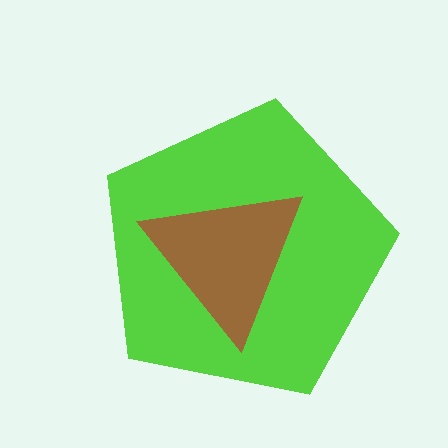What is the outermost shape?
The lime pentagon.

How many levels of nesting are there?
2.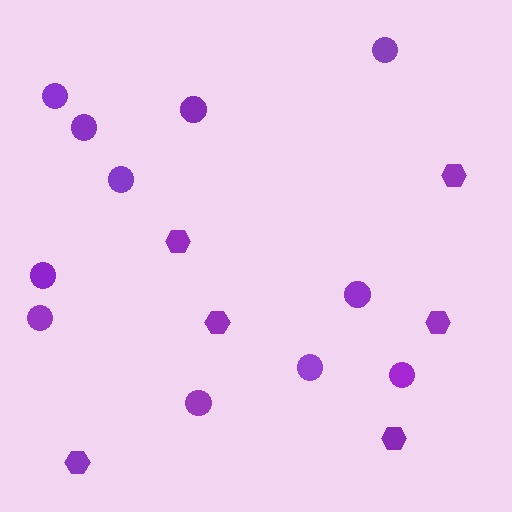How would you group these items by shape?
There are 2 groups: one group of hexagons (6) and one group of circles (11).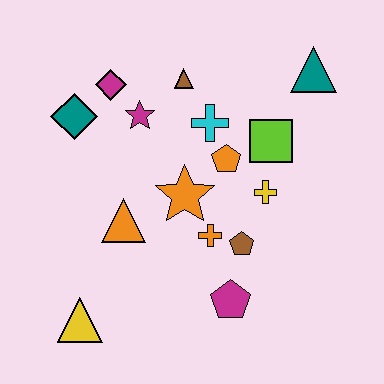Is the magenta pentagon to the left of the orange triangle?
No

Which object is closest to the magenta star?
The magenta diamond is closest to the magenta star.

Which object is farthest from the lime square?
The yellow triangle is farthest from the lime square.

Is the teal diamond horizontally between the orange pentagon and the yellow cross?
No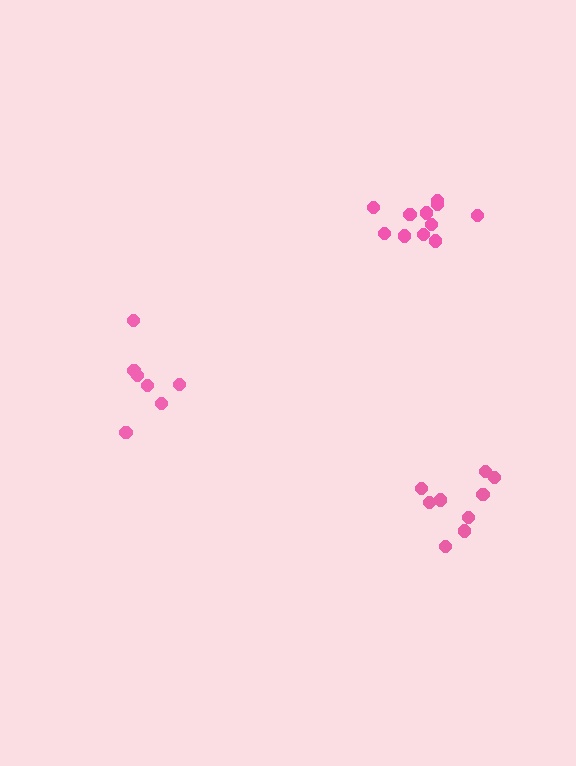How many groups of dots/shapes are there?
There are 3 groups.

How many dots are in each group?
Group 1: 9 dots, Group 2: 7 dots, Group 3: 11 dots (27 total).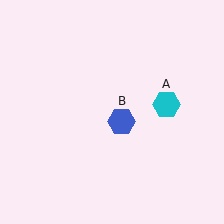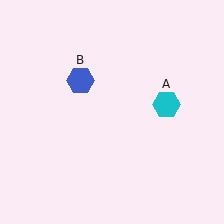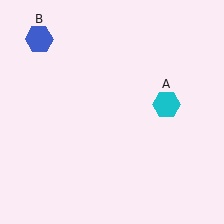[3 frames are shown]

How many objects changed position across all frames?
1 object changed position: blue hexagon (object B).